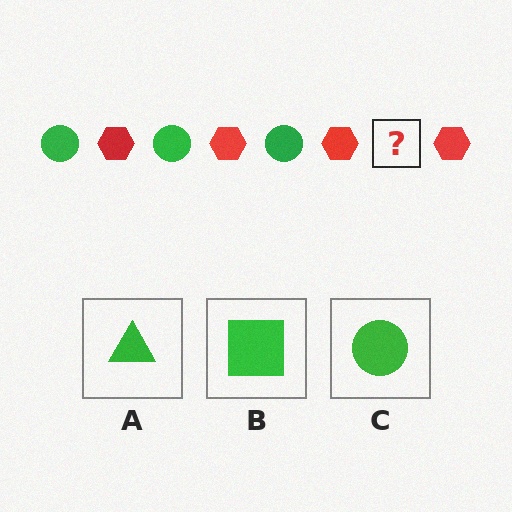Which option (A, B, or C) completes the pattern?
C.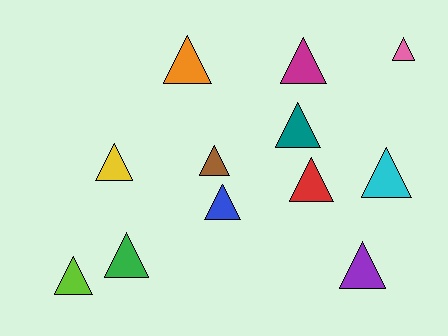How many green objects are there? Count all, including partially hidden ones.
There is 1 green object.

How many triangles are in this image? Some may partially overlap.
There are 12 triangles.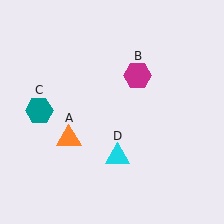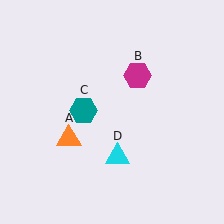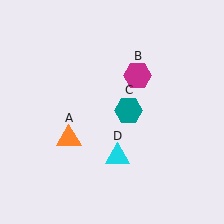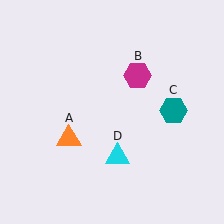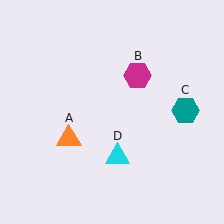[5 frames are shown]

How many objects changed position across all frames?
1 object changed position: teal hexagon (object C).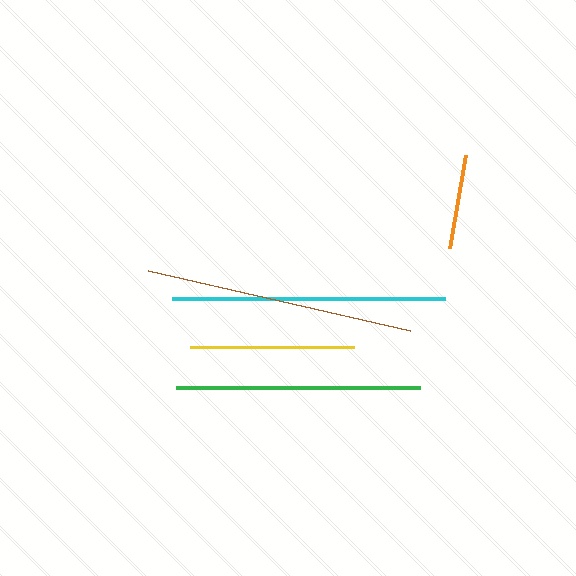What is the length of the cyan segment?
The cyan segment is approximately 273 pixels long.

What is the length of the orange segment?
The orange segment is approximately 94 pixels long.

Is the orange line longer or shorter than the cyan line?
The cyan line is longer than the orange line.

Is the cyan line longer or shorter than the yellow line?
The cyan line is longer than the yellow line.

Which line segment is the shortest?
The orange line is the shortest at approximately 94 pixels.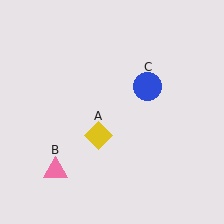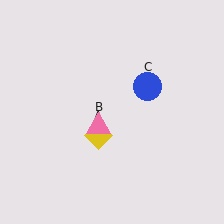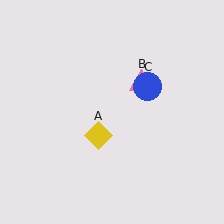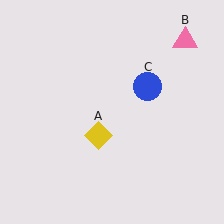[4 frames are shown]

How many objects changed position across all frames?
1 object changed position: pink triangle (object B).